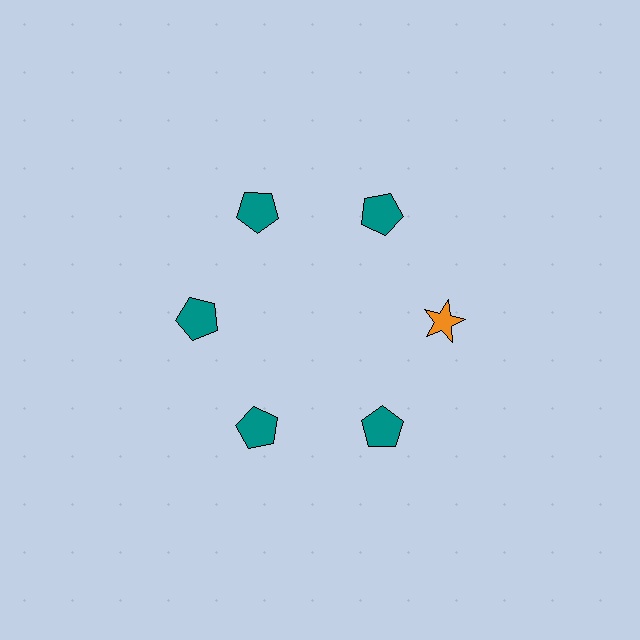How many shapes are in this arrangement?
There are 6 shapes arranged in a ring pattern.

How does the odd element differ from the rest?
It differs in both color (orange instead of teal) and shape (star instead of pentagon).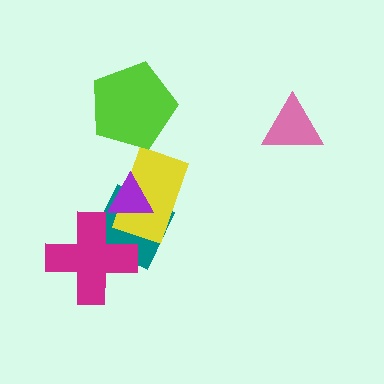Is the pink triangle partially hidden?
No, no other shape covers it.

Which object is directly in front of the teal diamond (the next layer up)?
The yellow rectangle is directly in front of the teal diamond.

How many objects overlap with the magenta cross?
1 object overlaps with the magenta cross.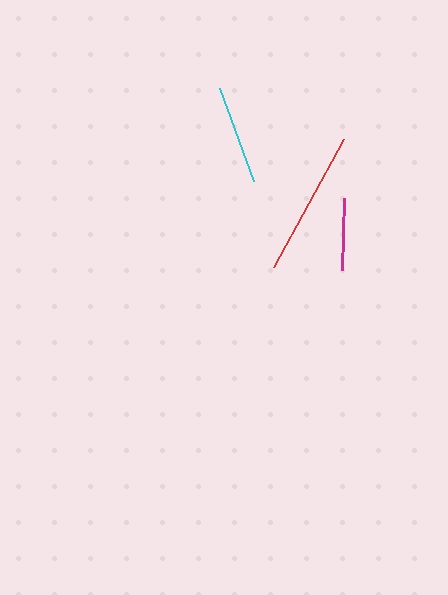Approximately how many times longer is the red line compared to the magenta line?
The red line is approximately 2.0 times the length of the magenta line.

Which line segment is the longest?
The red line is the longest at approximately 147 pixels.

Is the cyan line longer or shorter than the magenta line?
The cyan line is longer than the magenta line.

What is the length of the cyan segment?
The cyan segment is approximately 98 pixels long.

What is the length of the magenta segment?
The magenta segment is approximately 73 pixels long.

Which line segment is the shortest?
The magenta line is the shortest at approximately 73 pixels.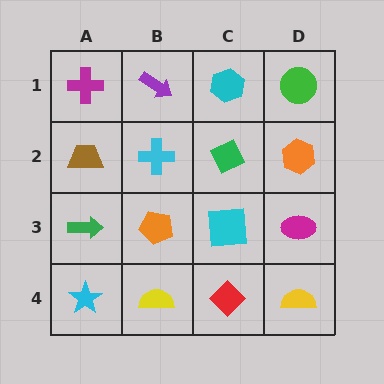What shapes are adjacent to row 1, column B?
A cyan cross (row 2, column B), a magenta cross (row 1, column A), a cyan hexagon (row 1, column C).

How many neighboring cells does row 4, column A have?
2.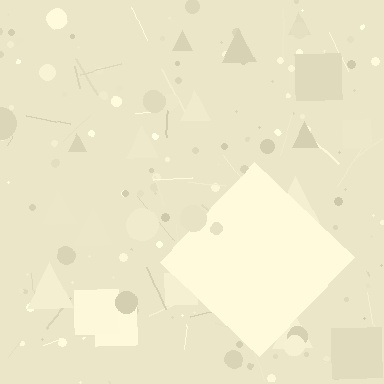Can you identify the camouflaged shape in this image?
The camouflaged shape is a diamond.